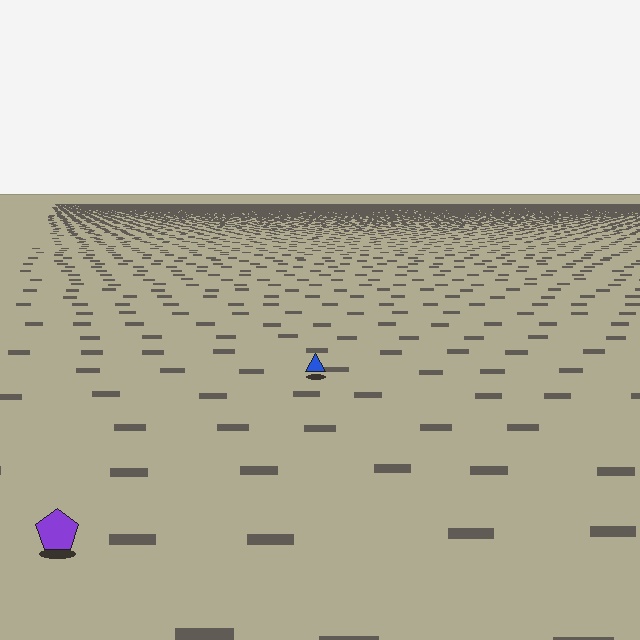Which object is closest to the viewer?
The purple pentagon is closest. The texture marks near it are larger and more spread out.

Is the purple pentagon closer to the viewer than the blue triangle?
Yes. The purple pentagon is closer — you can tell from the texture gradient: the ground texture is coarser near it.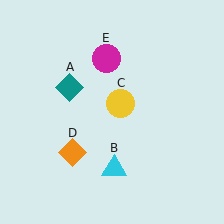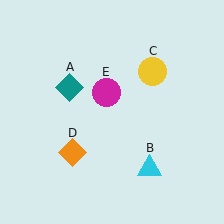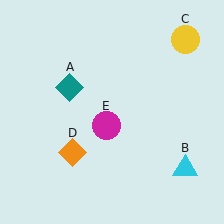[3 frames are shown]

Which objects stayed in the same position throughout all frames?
Teal diamond (object A) and orange diamond (object D) remained stationary.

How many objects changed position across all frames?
3 objects changed position: cyan triangle (object B), yellow circle (object C), magenta circle (object E).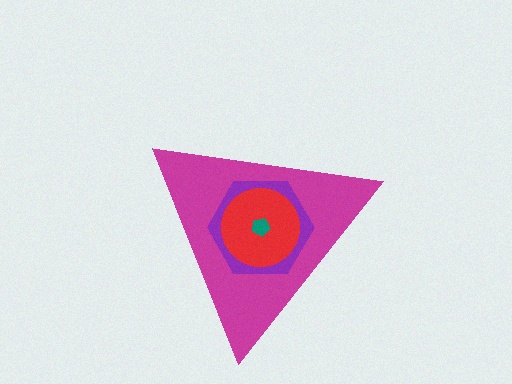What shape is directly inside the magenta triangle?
The purple hexagon.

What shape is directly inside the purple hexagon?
The red circle.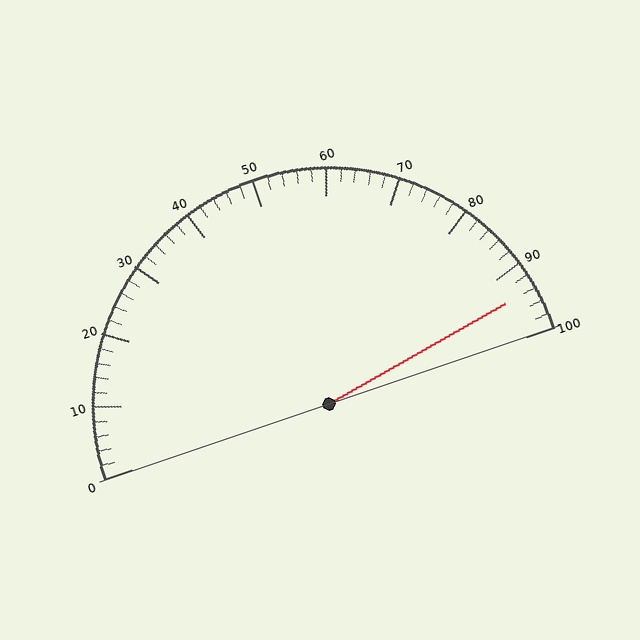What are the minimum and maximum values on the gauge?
The gauge ranges from 0 to 100.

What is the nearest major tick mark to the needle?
The nearest major tick mark is 90.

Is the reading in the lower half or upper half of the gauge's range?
The reading is in the upper half of the range (0 to 100).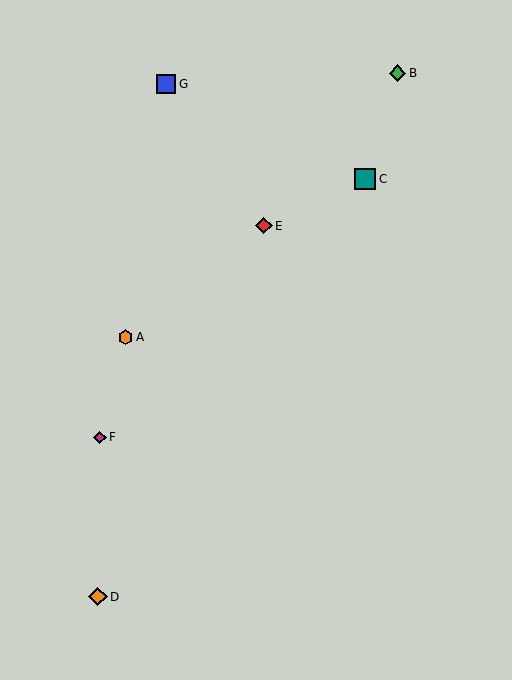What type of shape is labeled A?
Shape A is an orange hexagon.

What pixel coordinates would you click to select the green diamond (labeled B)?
Click at (398, 73) to select the green diamond B.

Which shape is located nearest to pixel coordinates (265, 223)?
The red diamond (labeled E) at (264, 226) is nearest to that location.